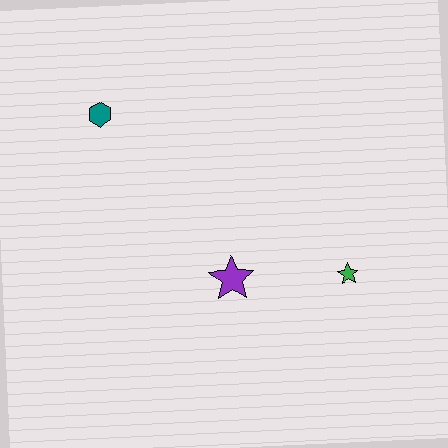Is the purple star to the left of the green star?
Yes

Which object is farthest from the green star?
The teal hexagon is farthest from the green star.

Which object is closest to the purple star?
The green star is closest to the purple star.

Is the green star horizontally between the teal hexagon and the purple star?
No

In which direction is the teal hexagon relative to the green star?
The teal hexagon is to the left of the green star.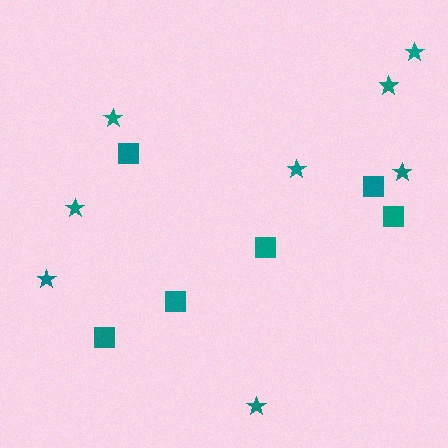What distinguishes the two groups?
There are 2 groups: one group of stars (8) and one group of squares (6).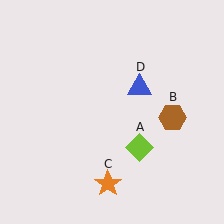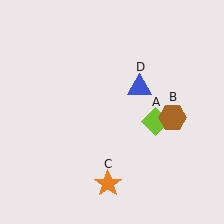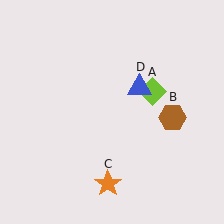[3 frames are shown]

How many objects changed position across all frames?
1 object changed position: lime diamond (object A).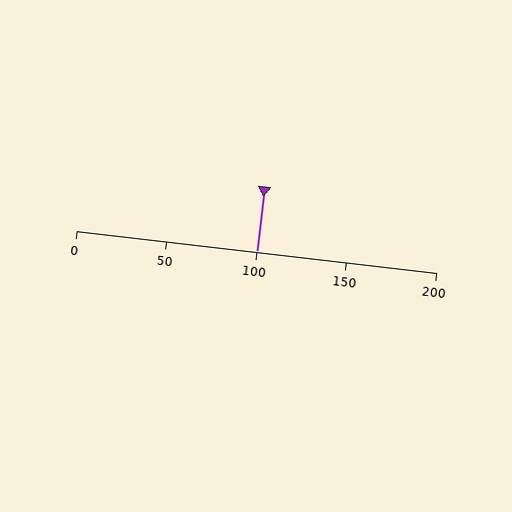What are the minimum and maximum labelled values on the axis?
The axis runs from 0 to 200.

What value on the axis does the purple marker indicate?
The marker indicates approximately 100.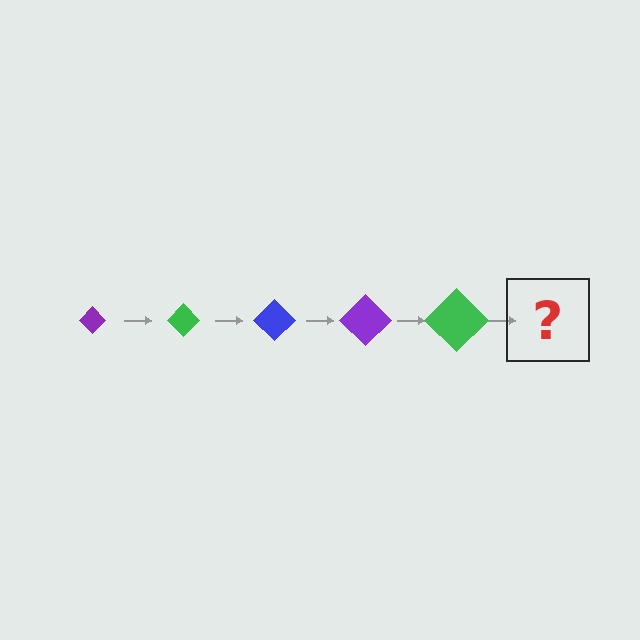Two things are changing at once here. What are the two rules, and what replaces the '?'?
The two rules are that the diamond grows larger each step and the color cycles through purple, green, and blue. The '?' should be a blue diamond, larger than the previous one.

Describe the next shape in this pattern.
It should be a blue diamond, larger than the previous one.